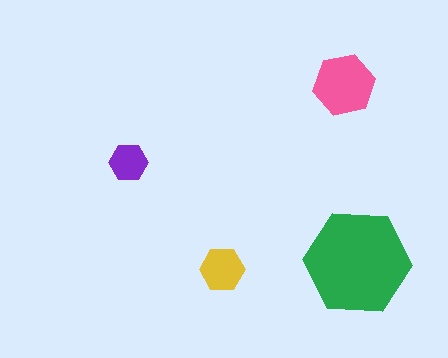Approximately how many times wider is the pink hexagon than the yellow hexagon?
About 1.5 times wider.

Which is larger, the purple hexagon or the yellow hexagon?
The yellow one.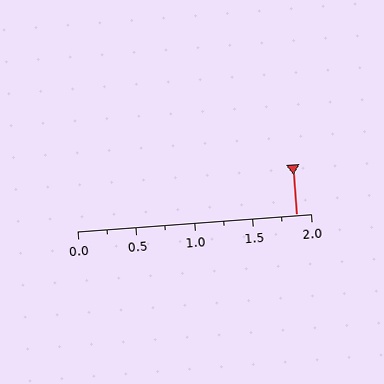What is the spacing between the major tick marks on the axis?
The major ticks are spaced 0.5 apart.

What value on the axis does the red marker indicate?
The marker indicates approximately 1.88.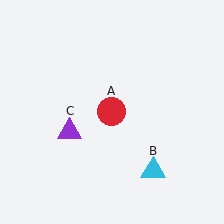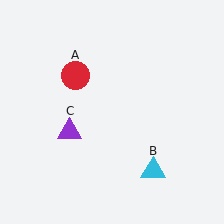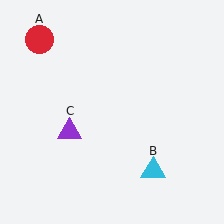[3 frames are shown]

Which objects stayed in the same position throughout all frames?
Cyan triangle (object B) and purple triangle (object C) remained stationary.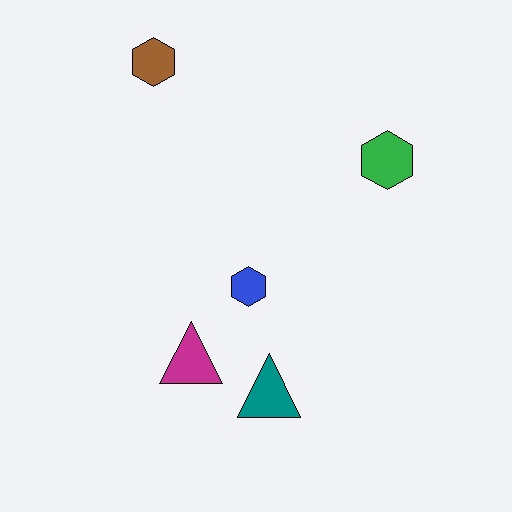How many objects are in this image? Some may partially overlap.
There are 5 objects.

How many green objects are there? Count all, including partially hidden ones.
There is 1 green object.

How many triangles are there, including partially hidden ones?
There are 2 triangles.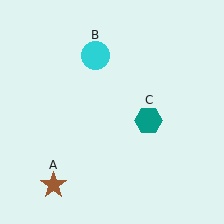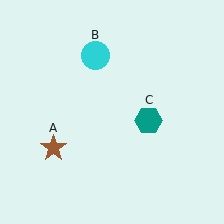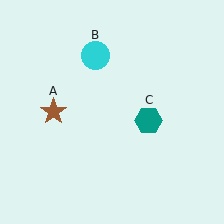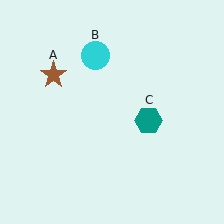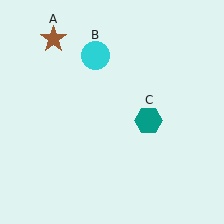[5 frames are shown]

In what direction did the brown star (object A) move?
The brown star (object A) moved up.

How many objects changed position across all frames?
1 object changed position: brown star (object A).